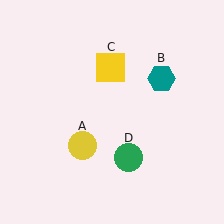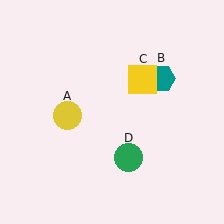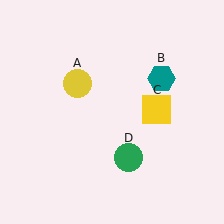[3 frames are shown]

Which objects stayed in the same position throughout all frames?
Teal hexagon (object B) and green circle (object D) remained stationary.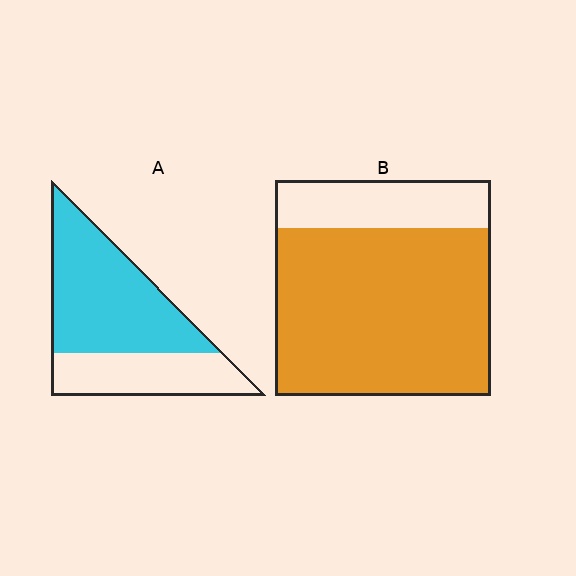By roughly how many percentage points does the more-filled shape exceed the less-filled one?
By roughly 15 percentage points (B over A).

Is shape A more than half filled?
Yes.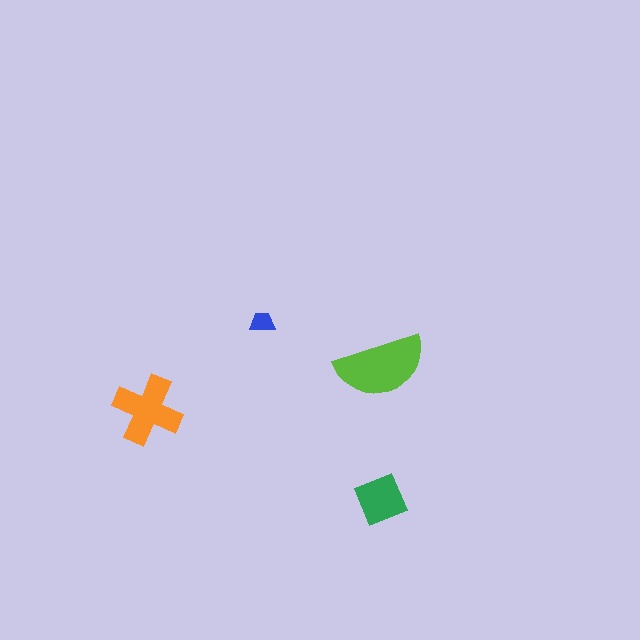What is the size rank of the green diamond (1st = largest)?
3rd.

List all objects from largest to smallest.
The lime semicircle, the orange cross, the green diamond, the blue trapezoid.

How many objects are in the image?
There are 4 objects in the image.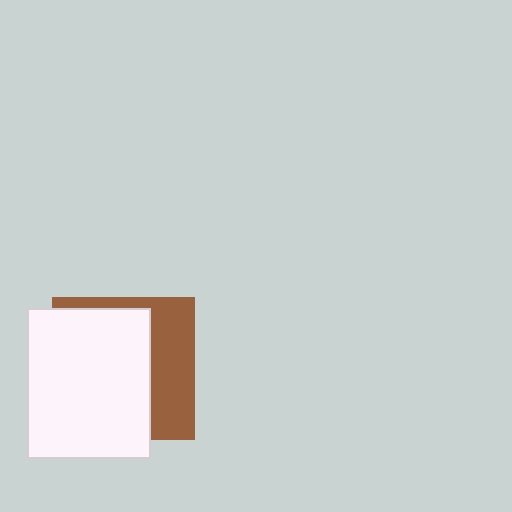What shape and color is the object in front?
The object in front is a white rectangle.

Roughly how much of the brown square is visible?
A small part of it is visible (roughly 35%).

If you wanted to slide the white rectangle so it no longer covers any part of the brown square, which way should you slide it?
Slide it left — that is the most direct way to separate the two shapes.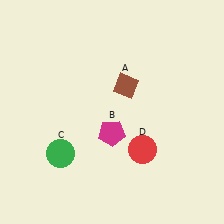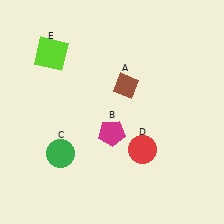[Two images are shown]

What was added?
A lime square (E) was added in Image 2.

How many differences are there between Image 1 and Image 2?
There is 1 difference between the two images.